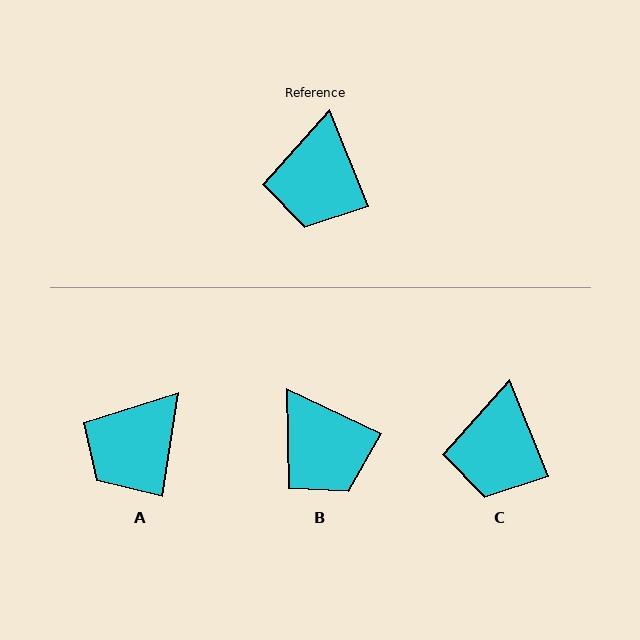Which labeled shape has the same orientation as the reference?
C.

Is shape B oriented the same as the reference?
No, it is off by about 43 degrees.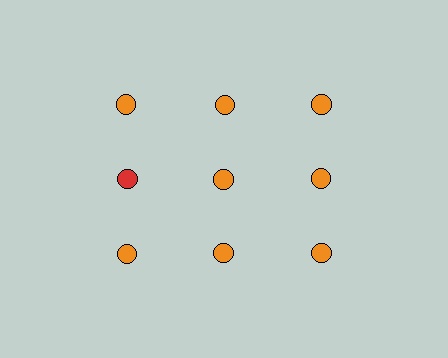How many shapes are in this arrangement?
There are 9 shapes arranged in a grid pattern.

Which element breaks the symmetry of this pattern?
The red circle in the second row, leftmost column breaks the symmetry. All other shapes are orange circles.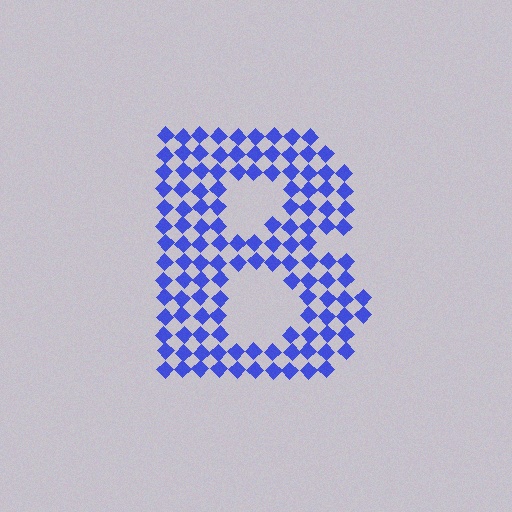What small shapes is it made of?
It is made of small diamonds.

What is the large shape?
The large shape is the letter B.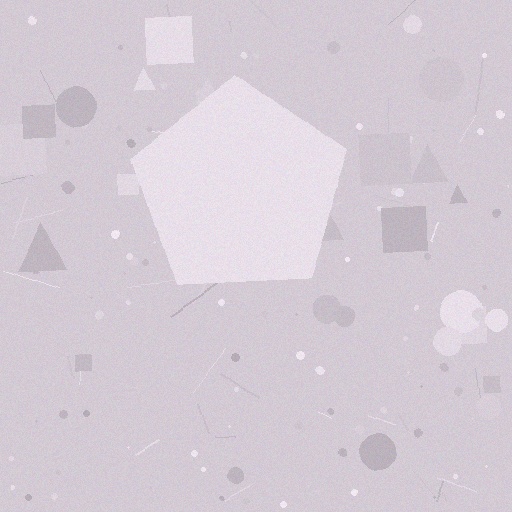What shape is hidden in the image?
A pentagon is hidden in the image.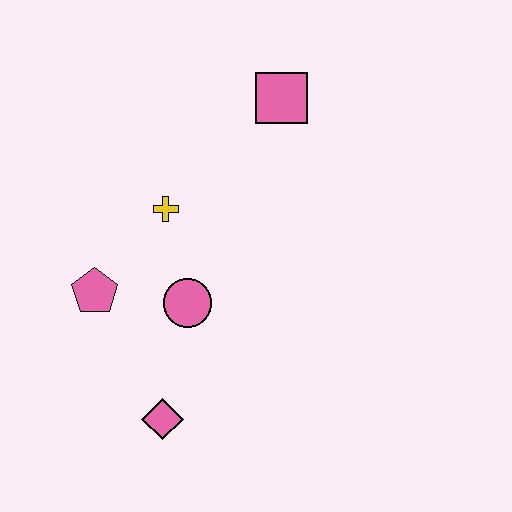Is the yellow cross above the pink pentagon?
Yes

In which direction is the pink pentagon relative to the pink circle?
The pink pentagon is to the left of the pink circle.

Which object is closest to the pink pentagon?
The pink circle is closest to the pink pentagon.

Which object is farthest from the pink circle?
The pink square is farthest from the pink circle.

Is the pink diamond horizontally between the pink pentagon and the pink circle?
Yes